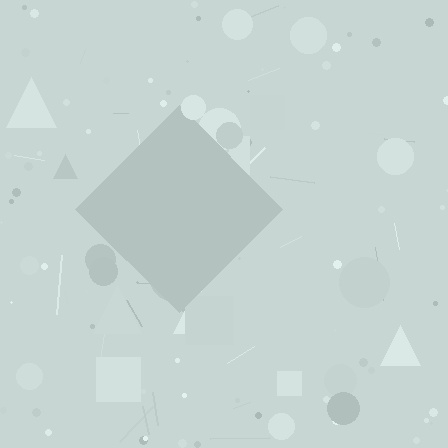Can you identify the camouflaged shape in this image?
The camouflaged shape is a diamond.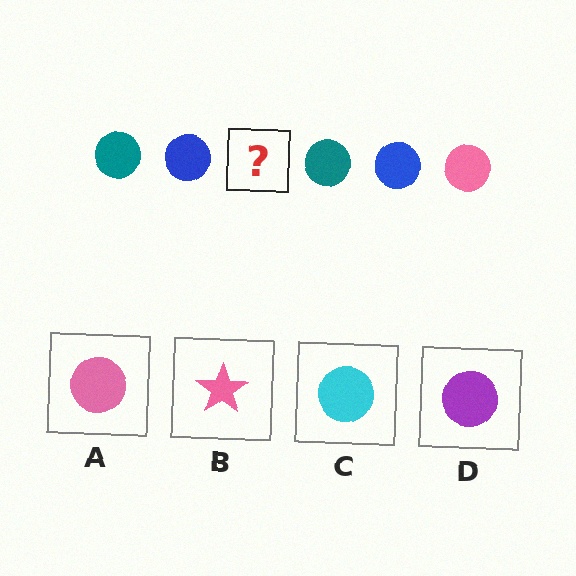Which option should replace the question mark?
Option A.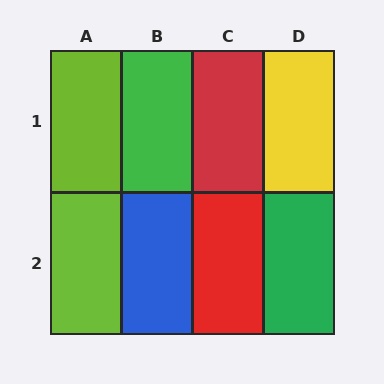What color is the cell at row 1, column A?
Lime.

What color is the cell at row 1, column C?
Red.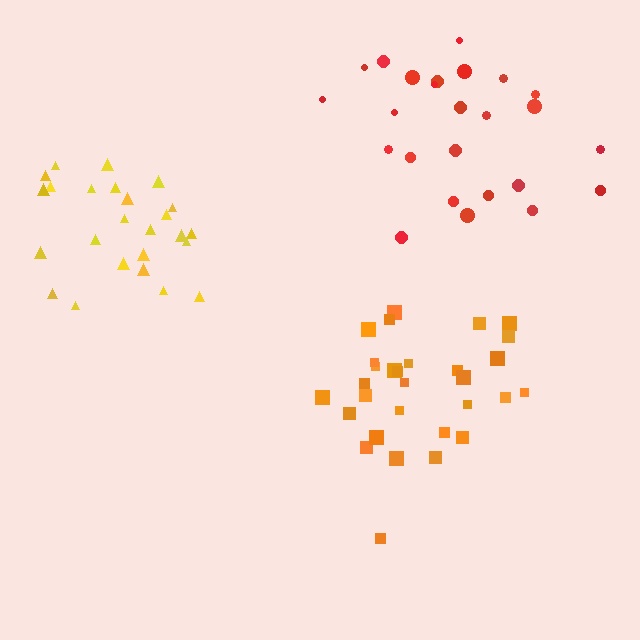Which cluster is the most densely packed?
Orange.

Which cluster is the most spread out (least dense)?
Red.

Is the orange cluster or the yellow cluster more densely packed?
Orange.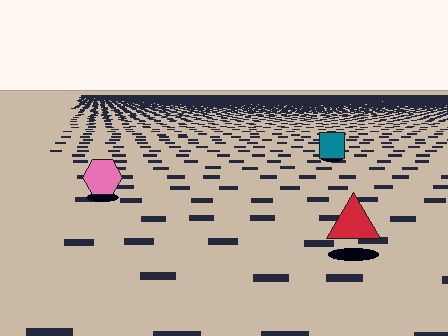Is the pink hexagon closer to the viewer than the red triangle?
No. The red triangle is closer — you can tell from the texture gradient: the ground texture is coarser near it.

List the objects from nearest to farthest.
From nearest to farthest: the red triangle, the pink hexagon, the teal square.